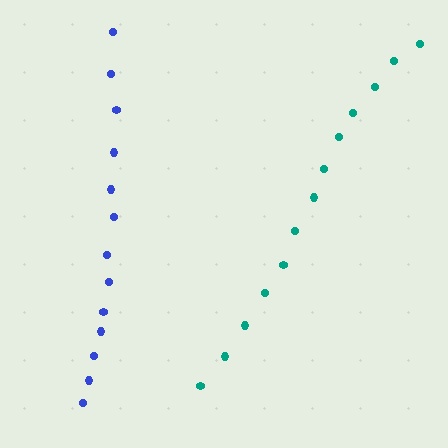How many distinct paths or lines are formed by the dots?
There are 2 distinct paths.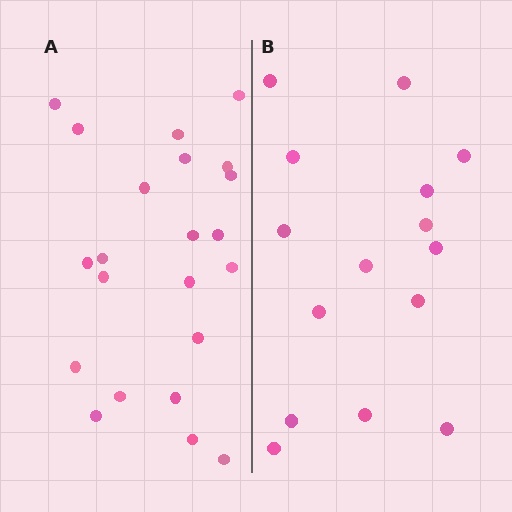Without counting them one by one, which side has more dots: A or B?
Region A (the left region) has more dots.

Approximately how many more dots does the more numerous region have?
Region A has roughly 8 or so more dots than region B.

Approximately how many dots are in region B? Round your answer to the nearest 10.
About 20 dots. (The exact count is 15, which rounds to 20.)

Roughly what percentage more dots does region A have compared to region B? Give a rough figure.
About 45% more.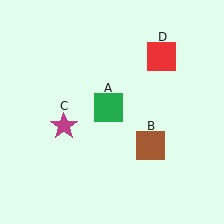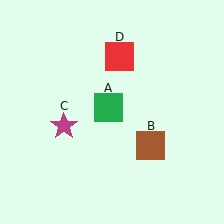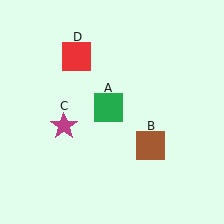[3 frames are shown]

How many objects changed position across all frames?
1 object changed position: red square (object D).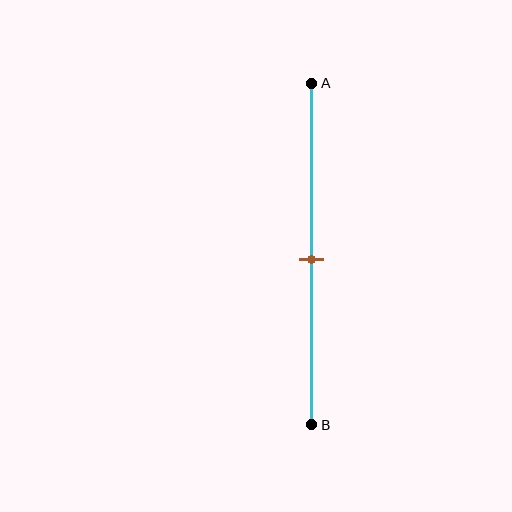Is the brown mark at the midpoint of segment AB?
Yes, the mark is approximately at the midpoint.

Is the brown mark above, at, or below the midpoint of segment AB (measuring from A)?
The brown mark is approximately at the midpoint of segment AB.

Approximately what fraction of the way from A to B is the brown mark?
The brown mark is approximately 50% of the way from A to B.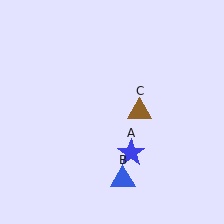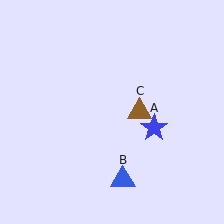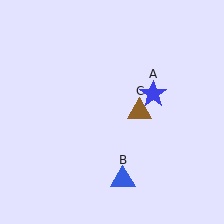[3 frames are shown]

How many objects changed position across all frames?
1 object changed position: blue star (object A).